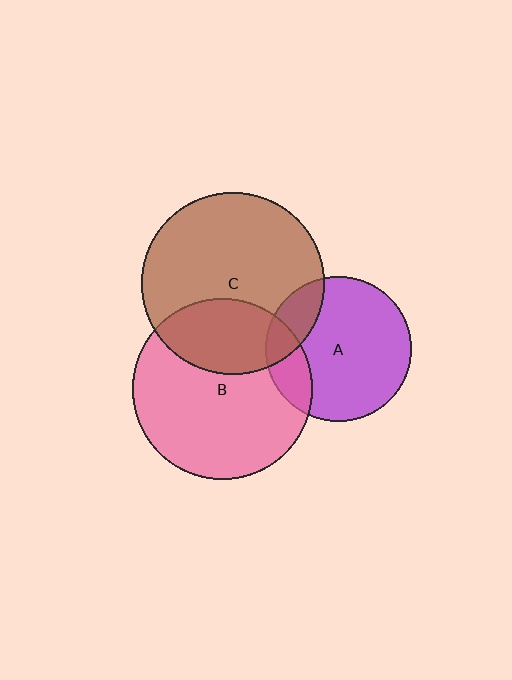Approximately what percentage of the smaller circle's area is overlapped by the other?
Approximately 30%.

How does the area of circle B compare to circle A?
Approximately 1.5 times.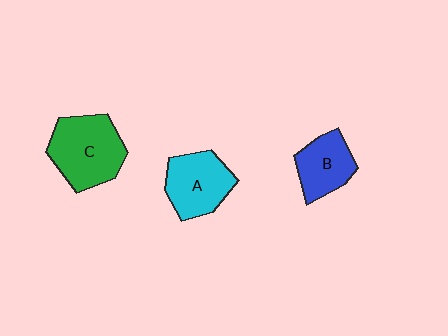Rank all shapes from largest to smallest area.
From largest to smallest: C (green), A (cyan), B (blue).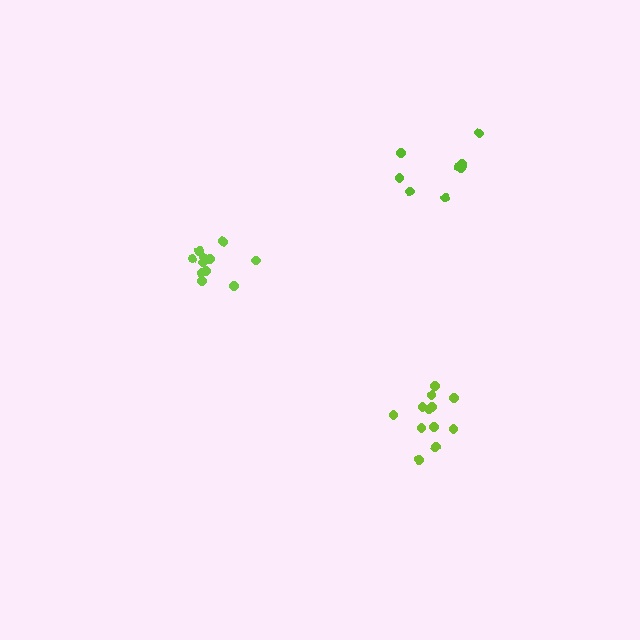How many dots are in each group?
Group 1: 12 dots, Group 2: 12 dots, Group 3: 8 dots (32 total).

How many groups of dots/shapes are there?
There are 3 groups.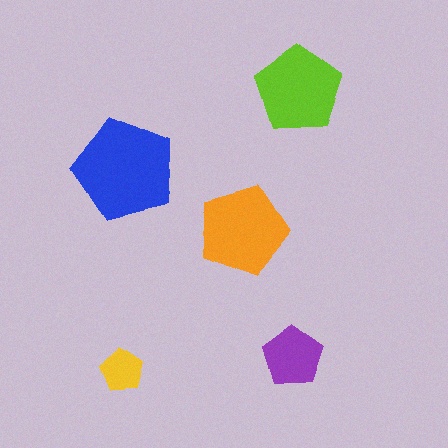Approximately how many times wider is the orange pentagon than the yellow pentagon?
About 2 times wider.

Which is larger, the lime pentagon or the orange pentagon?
The orange one.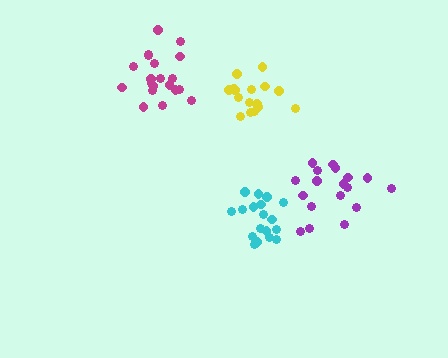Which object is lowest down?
The cyan cluster is bottommost.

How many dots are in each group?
Group 1: 18 dots, Group 2: 18 dots, Group 3: 16 dots, Group 4: 20 dots (72 total).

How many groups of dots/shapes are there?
There are 4 groups.